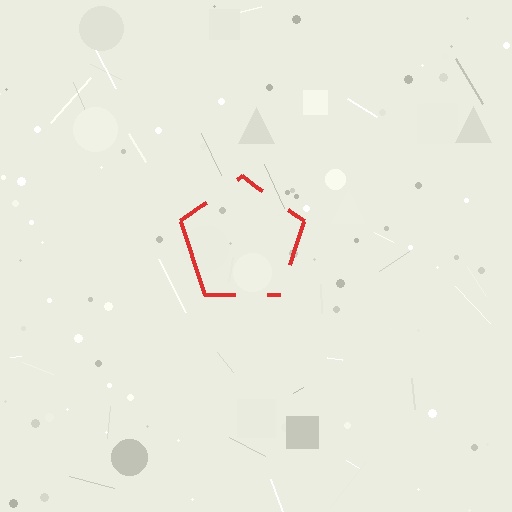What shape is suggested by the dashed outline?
The dashed outline suggests a pentagon.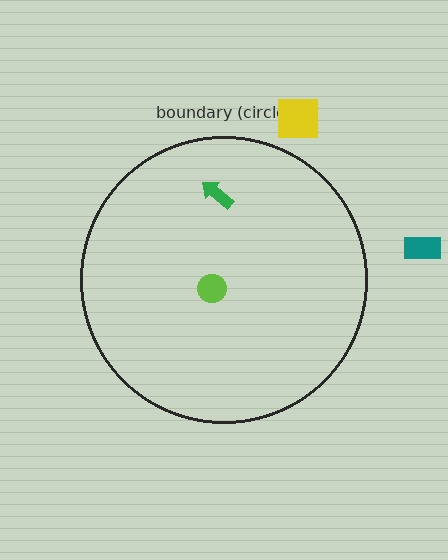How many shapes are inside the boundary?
2 inside, 2 outside.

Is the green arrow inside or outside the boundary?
Inside.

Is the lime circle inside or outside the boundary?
Inside.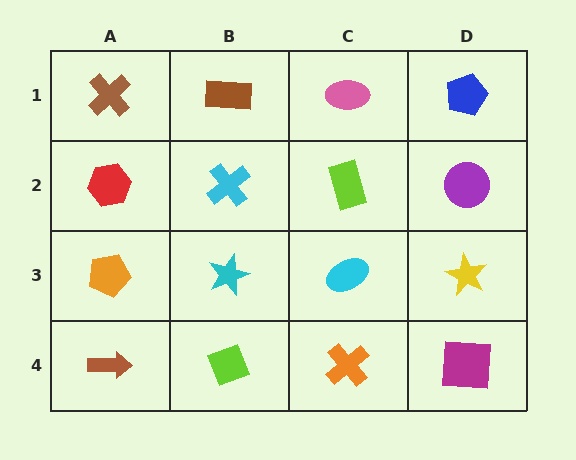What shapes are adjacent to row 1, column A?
A red hexagon (row 2, column A), a brown rectangle (row 1, column B).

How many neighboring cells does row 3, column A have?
3.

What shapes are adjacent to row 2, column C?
A pink ellipse (row 1, column C), a cyan ellipse (row 3, column C), a cyan cross (row 2, column B), a purple circle (row 2, column D).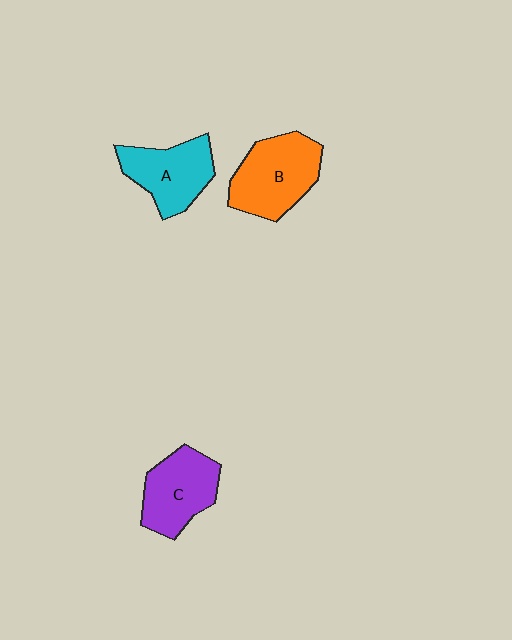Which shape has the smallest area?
Shape A (cyan).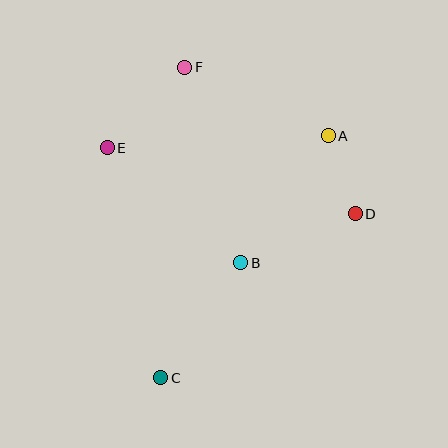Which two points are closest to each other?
Points A and D are closest to each other.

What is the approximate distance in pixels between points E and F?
The distance between E and F is approximately 111 pixels.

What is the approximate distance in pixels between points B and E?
The distance between B and E is approximately 176 pixels.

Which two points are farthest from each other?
Points C and F are farthest from each other.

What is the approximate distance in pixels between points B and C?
The distance between B and C is approximately 141 pixels.